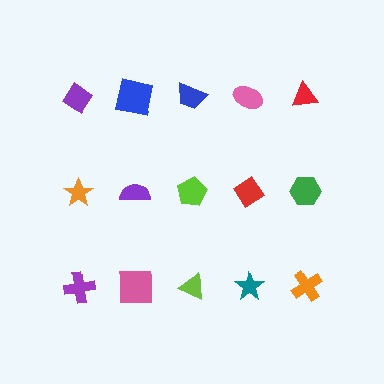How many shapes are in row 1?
5 shapes.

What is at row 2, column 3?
A lime pentagon.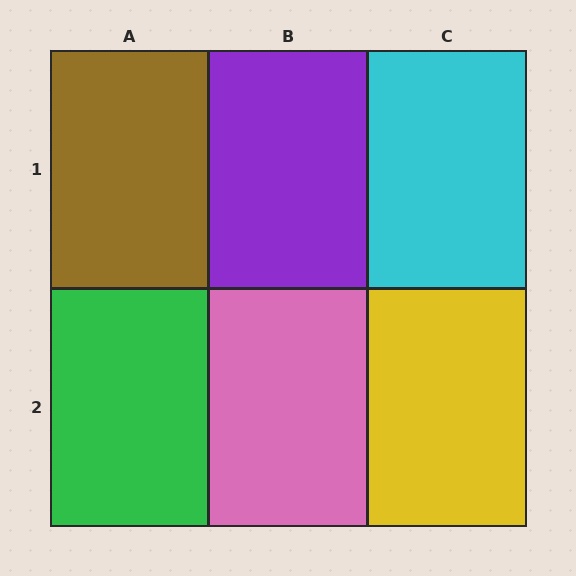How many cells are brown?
1 cell is brown.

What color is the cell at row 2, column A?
Green.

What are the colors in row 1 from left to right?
Brown, purple, cyan.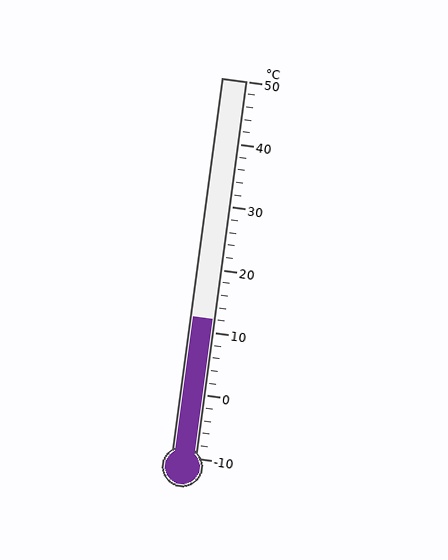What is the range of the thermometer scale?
The thermometer scale ranges from -10°C to 50°C.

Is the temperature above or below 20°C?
The temperature is below 20°C.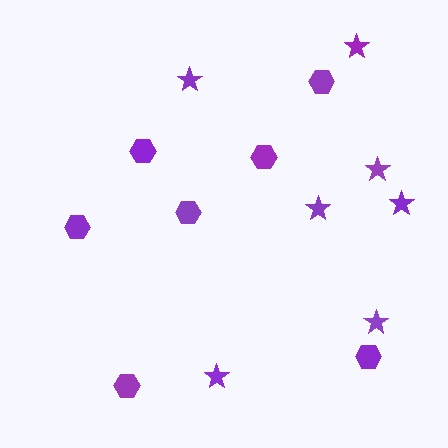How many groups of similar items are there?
There are 2 groups: one group of stars (7) and one group of hexagons (7).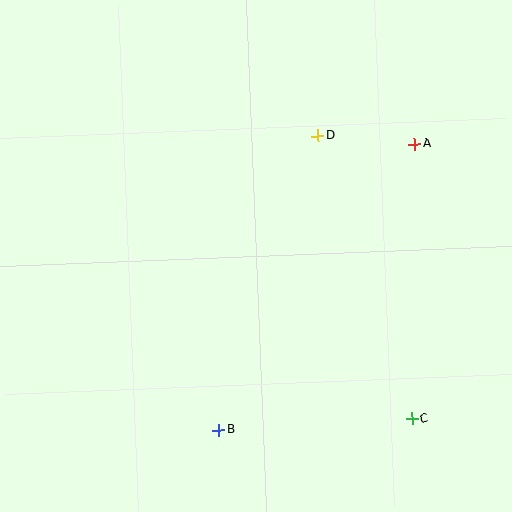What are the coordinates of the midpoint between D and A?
The midpoint between D and A is at (366, 140).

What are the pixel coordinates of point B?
Point B is at (218, 430).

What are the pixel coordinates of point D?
Point D is at (318, 136).